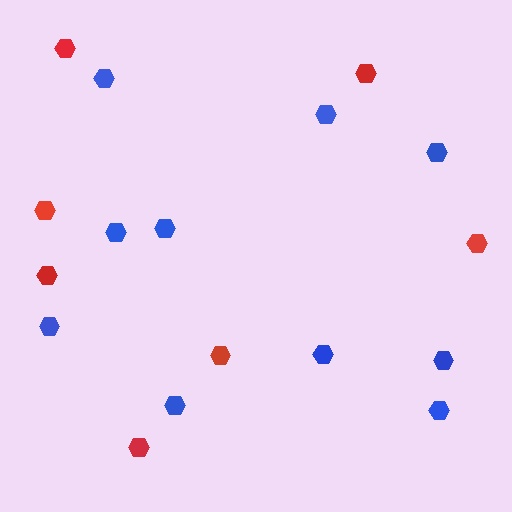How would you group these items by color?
There are 2 groups: one group of blue hexagons (10) and one group of red hexagons (7).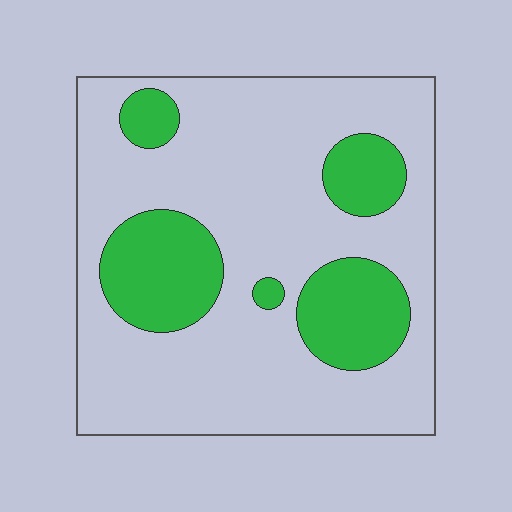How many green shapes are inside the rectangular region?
5.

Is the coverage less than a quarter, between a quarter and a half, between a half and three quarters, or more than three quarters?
Less than a quarter.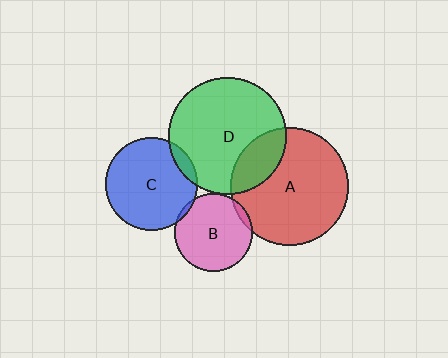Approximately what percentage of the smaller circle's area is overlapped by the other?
Approximately 5%.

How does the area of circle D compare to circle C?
Approximately 1.6 times.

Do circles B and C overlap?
Yes.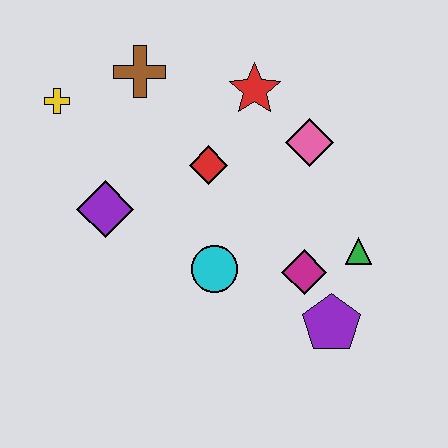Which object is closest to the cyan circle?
The magenta diamond is closest to the cyan circle.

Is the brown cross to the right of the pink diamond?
No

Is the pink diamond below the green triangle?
No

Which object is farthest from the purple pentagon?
The yellow cross is farthest from the purple pentagon.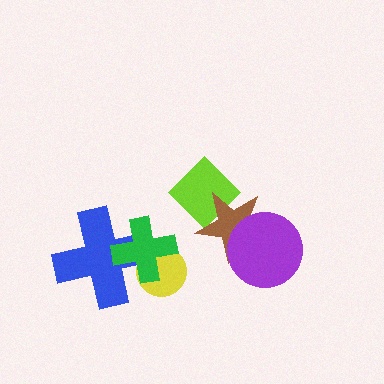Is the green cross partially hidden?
No, no other shape covers it.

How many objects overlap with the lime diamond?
1 object overlaps with the lime diamond.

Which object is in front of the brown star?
The purple circle is in front of the brown star.